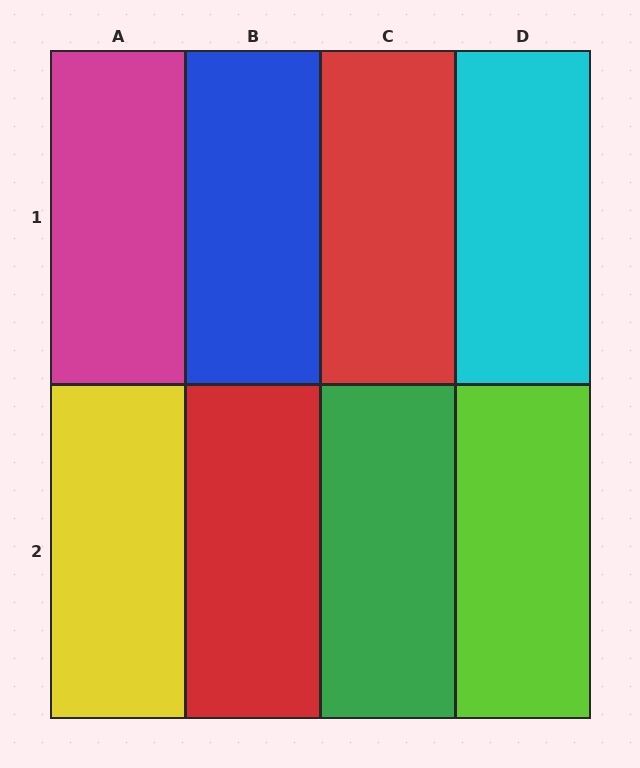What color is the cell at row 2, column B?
Red.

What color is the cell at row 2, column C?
Green.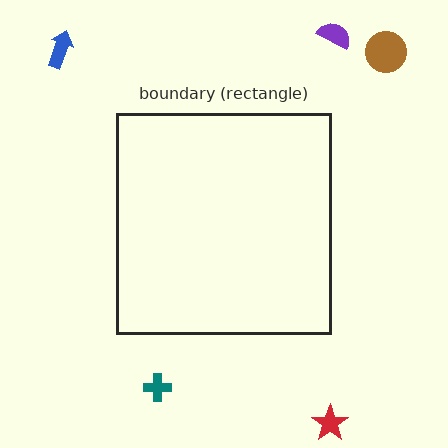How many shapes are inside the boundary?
0 inside, 5 outside.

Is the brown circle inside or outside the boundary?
Outside.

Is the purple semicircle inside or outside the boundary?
Outside.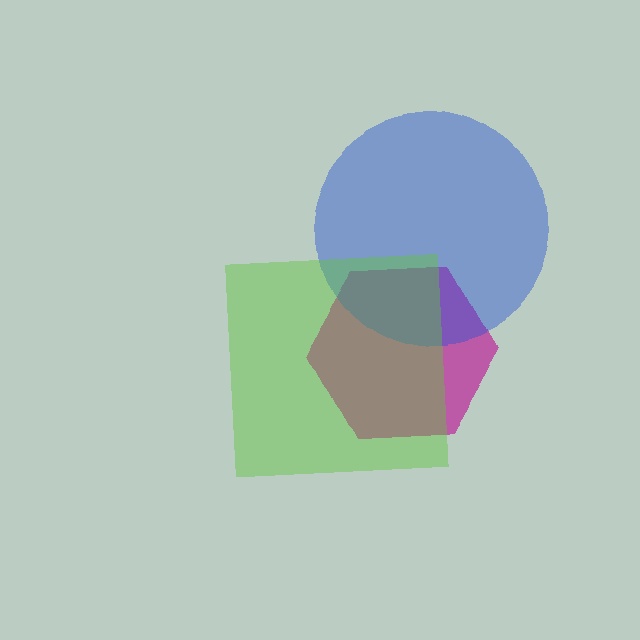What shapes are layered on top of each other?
The layered shapes are: a magenta hexagon, a blue circle, a lime square.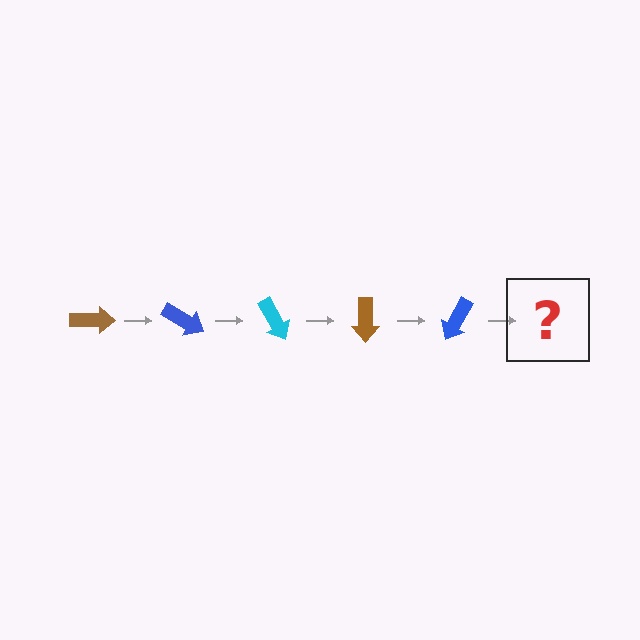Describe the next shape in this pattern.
It should be a cyan arrow, rotated 150 degrees from the start.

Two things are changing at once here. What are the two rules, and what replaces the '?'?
The two rules are that it rotates 30 degrees each step and the color cycles through brown, blue, and cyan. The '?' should be a cyan arrow, rotated 150 degrees from the start.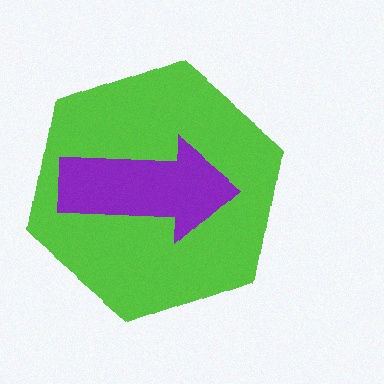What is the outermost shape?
The lime hexagon.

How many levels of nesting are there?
2.